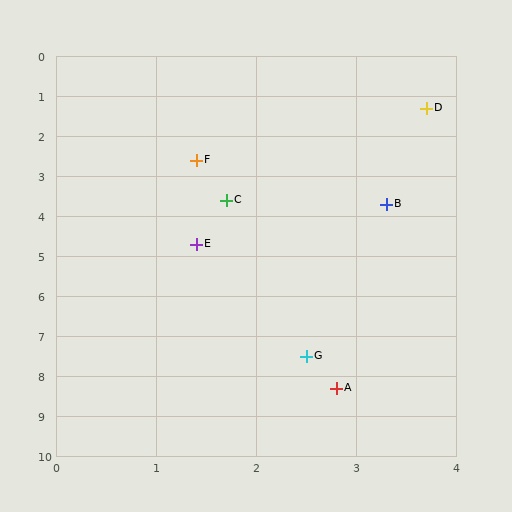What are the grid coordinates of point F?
Point F is at approximately (1.4, 2.6).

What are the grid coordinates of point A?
Point A is at approximately (2.8, 8.3).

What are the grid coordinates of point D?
Point D is at approximately (3.7, 1.3).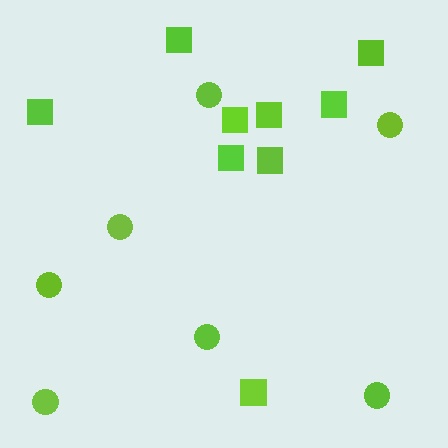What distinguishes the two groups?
There are 2 groups: one group of squares (9) and one group of circles (7).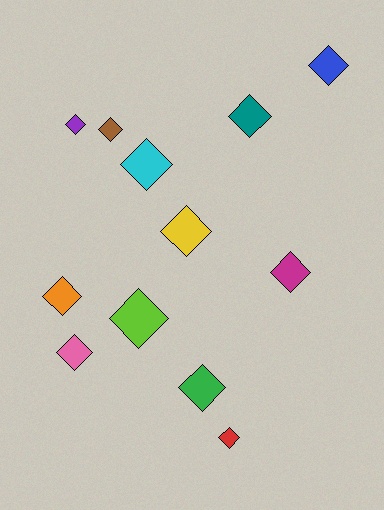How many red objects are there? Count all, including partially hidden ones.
There is 1 red object.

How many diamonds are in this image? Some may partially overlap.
There are 12 diamonds.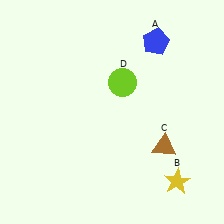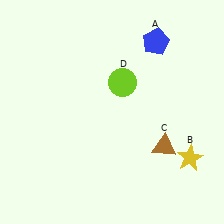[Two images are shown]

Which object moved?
The yellow star (B) moved up.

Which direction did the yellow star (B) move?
The yellow star (B) moved up.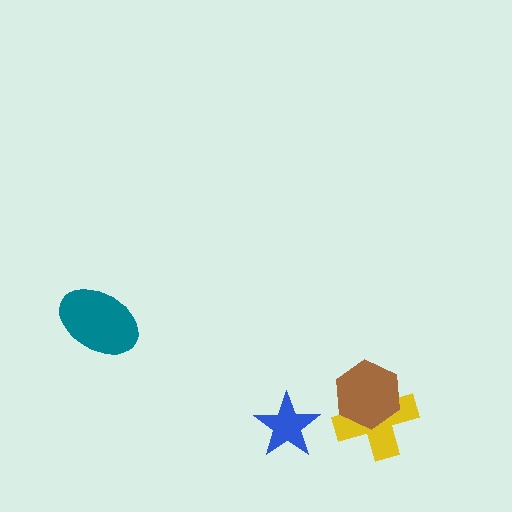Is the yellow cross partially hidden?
Yes, it is partially covered by another shape.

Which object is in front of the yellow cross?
The brown hexagon is in front of the yellow cross.